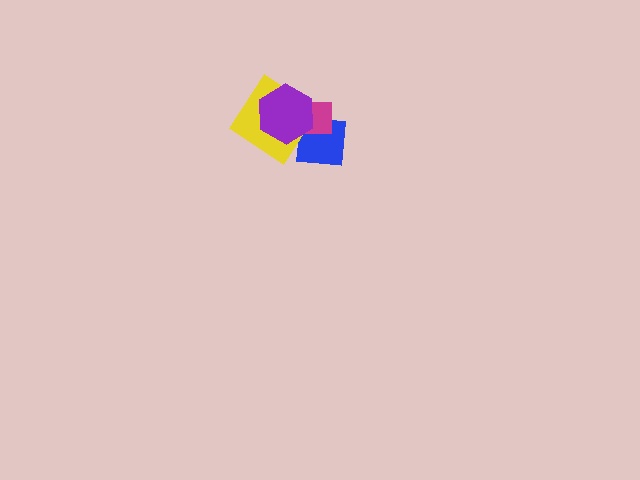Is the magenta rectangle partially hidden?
Yes, it is partially covered by another shape.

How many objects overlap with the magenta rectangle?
3 objects overlap with the magenta rectangle.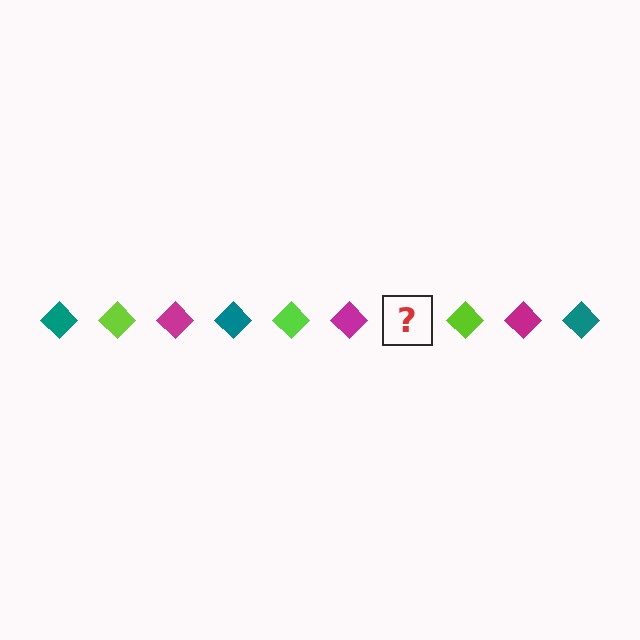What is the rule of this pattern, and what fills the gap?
The rule is that the pattern cycles through teal, lime, magenta diamonds. The gap should be filled with a teal diamond.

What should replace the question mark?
The question mark should be replaced with a teal diamond.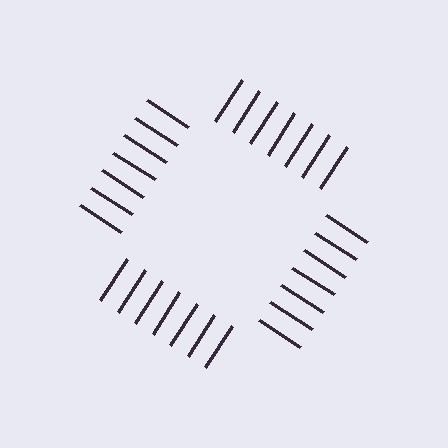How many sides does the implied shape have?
4 sides — the line-ends trace a square.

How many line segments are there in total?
28 — 7 along each of the 4 edges.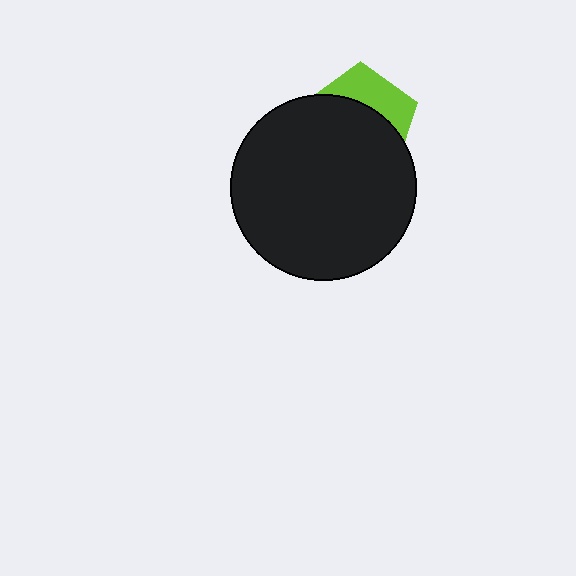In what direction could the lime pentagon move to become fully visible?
The lime pentagon could move up. That would shift it out from behind the black circle entirely.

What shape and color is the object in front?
The object in front is a black circle.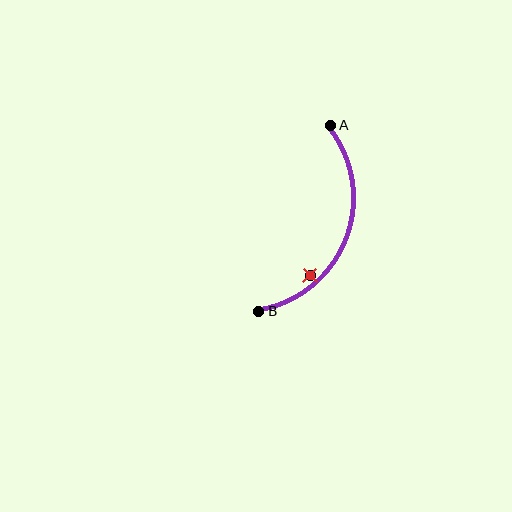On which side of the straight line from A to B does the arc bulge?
The arc bulges to the right of the straight line connecting A and B.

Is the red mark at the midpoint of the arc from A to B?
No — the red mark does not lie on the arc at all. It sits slightly inside the curve.